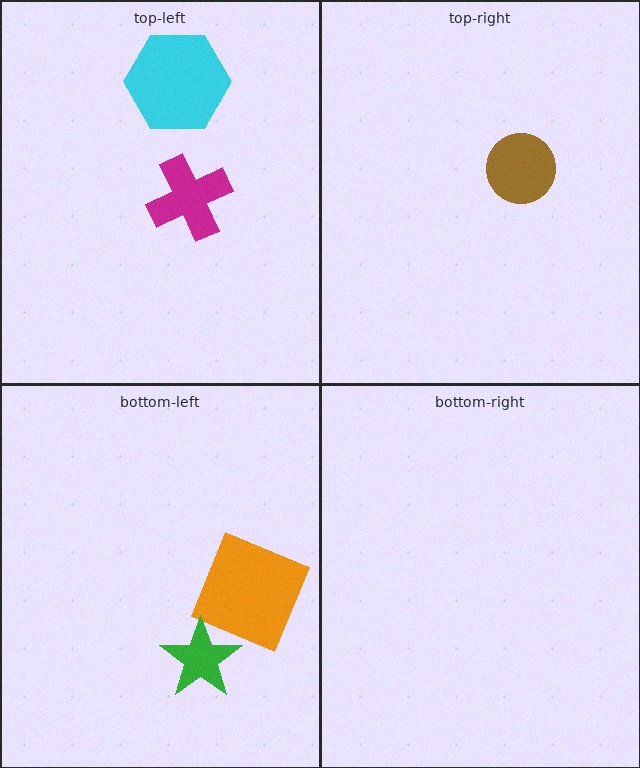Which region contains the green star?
The bottom-left region.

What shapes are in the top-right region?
The brown circle.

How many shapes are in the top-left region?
2.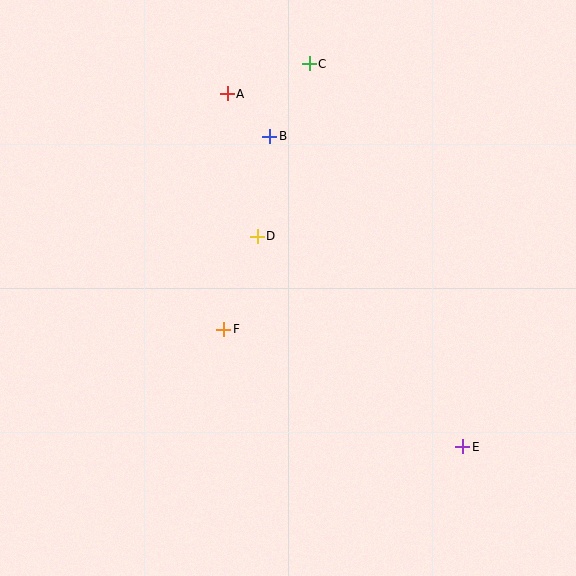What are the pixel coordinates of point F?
Point F is at (224, 329).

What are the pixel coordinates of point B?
Point B is at (270, 136).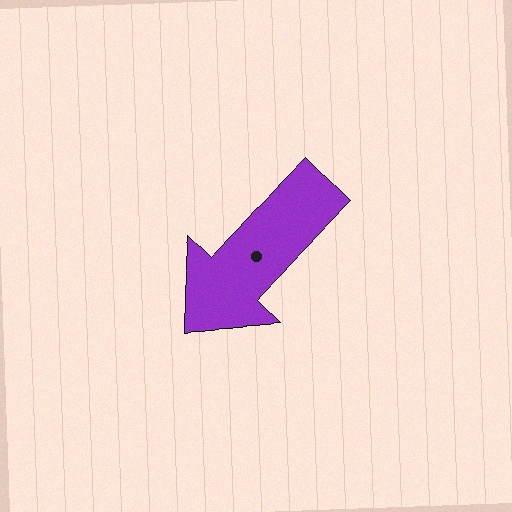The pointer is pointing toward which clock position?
Roughly 8 o'clock.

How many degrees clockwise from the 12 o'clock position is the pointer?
Approximately 225 degrees.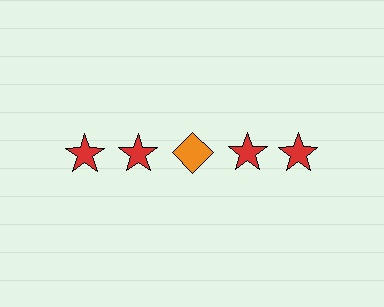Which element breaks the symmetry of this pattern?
The orange diamond in the top row, center column breaks the symmetry. All other shapes are red stars.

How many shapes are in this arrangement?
There are 5 shapes arranged in a grid pattern.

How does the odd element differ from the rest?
It differs in both color (orange instead of red) and shape (diamond instead of star).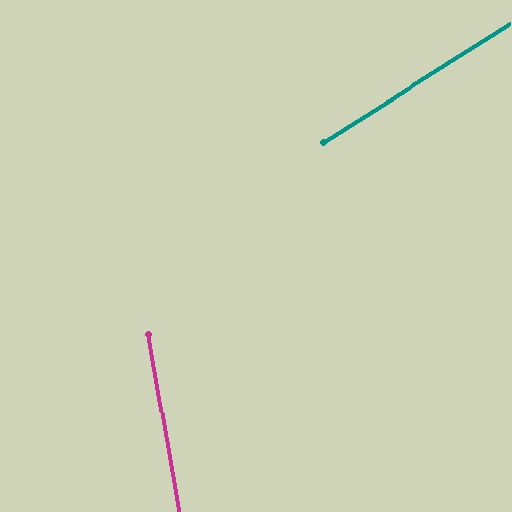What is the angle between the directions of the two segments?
Approximately 68 degrees.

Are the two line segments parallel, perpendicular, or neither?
Neither parallel nor perpendicular — they differ by about 68°.